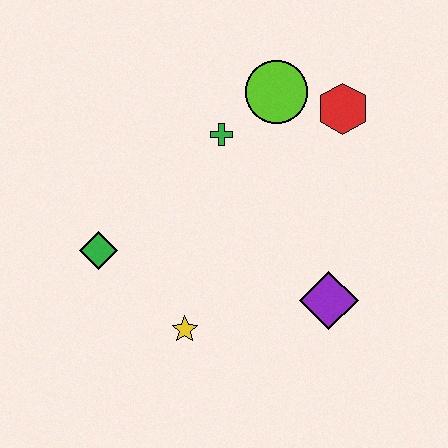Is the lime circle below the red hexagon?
No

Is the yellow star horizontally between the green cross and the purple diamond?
No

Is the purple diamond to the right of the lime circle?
Yes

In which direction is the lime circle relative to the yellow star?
The lime circle is above the yellow star.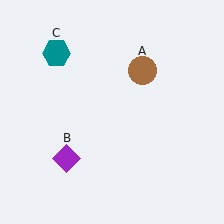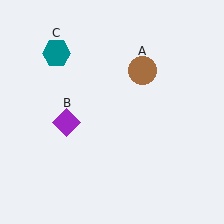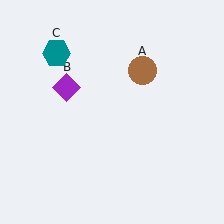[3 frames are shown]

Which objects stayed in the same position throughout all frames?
Brown circle (object A) and teal hexagon (object C) remained stationary.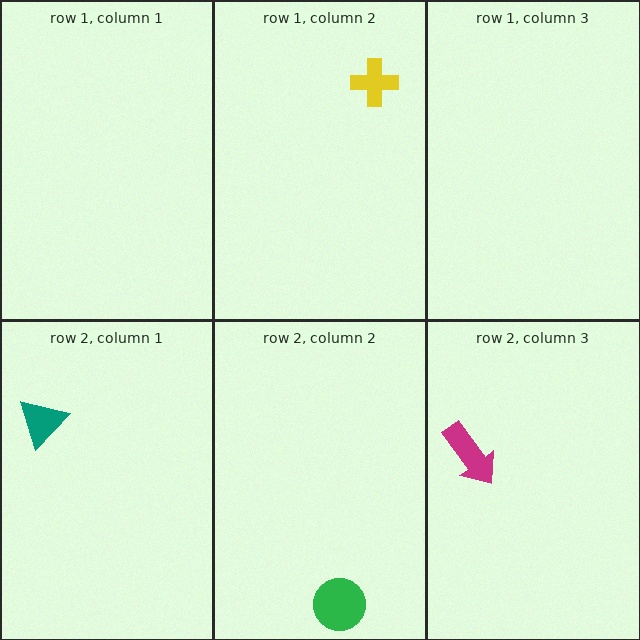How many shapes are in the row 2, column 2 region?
1.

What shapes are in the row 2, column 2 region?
The green circle.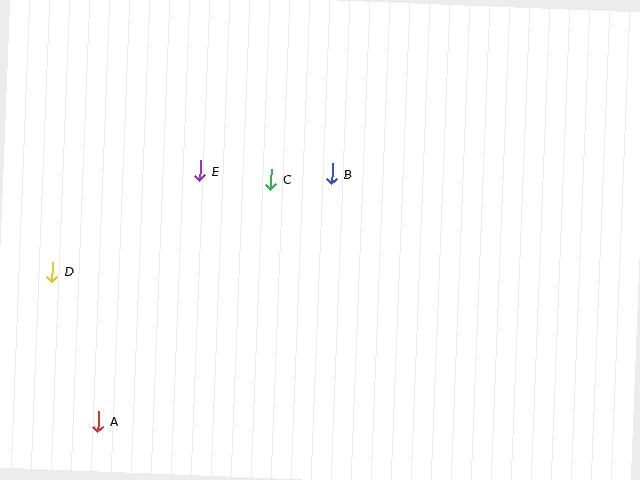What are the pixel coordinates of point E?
Point E is at (200, 171).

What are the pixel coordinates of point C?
Point C is at (271, 179).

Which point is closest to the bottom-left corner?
Point A is closest to the bottom-left corner.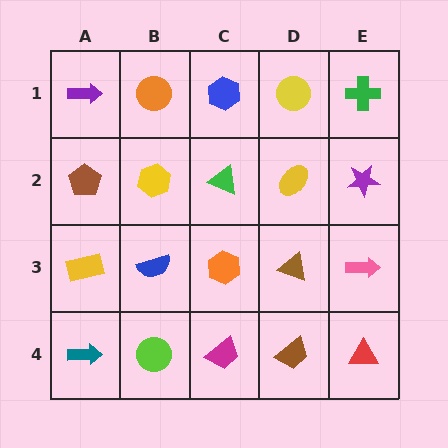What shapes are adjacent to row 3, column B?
A yellow hexagon (row 2, column B), a lime circle (row 4, column B), a yellow rectangle (row 3, column A), an orange hexagon (row 3, column C).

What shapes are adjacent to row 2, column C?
A blue hexagon (row 1, column C), an orange hexagon (row 3, column C), a yellow hexagon (row 2, column B), a yellow ellipse (row 2, column D).